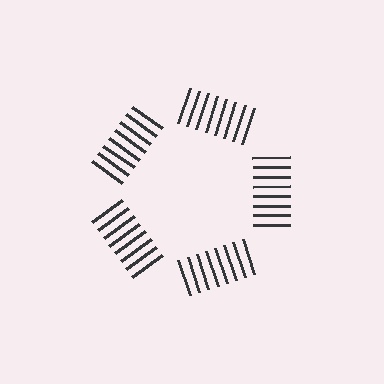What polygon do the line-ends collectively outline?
An illusory pentagon — the line segments terminate on its edges but no continuous stroke is drawn.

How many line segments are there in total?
40 — 8 along each of the 5 edges.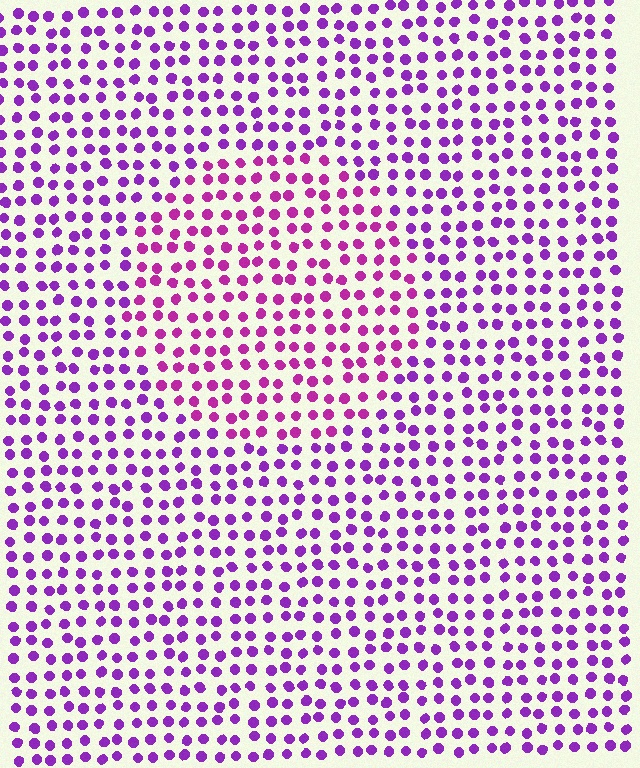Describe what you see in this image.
The image is filled with small purple elements in a uniform arrangement. A circle-shaped region is visible where the elements are tinted to a slightly different hue, forming a subtle color boundary.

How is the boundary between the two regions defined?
The boundary is defined purely by a slight shift in hue (about 28 degrees). Spacing, size, and orientation are identical on both sides.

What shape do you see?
I see a circle.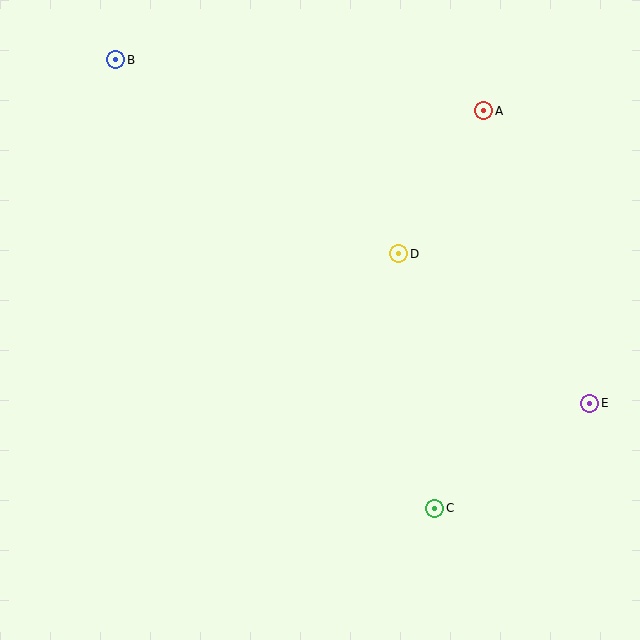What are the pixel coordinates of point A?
Point A is at (484, 111).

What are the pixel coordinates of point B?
Point B is at (116, 60).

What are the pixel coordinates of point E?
Point E is at (590, 403).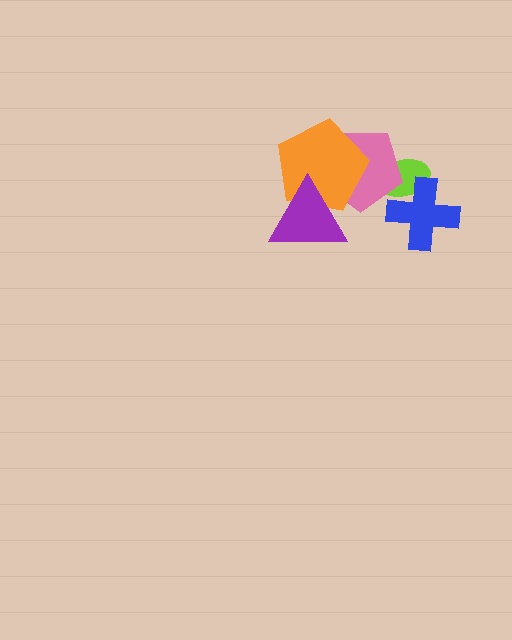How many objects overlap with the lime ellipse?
2 objects overlap with the lime ellipse.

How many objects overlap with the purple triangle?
2 objects overlap with the purple triangle.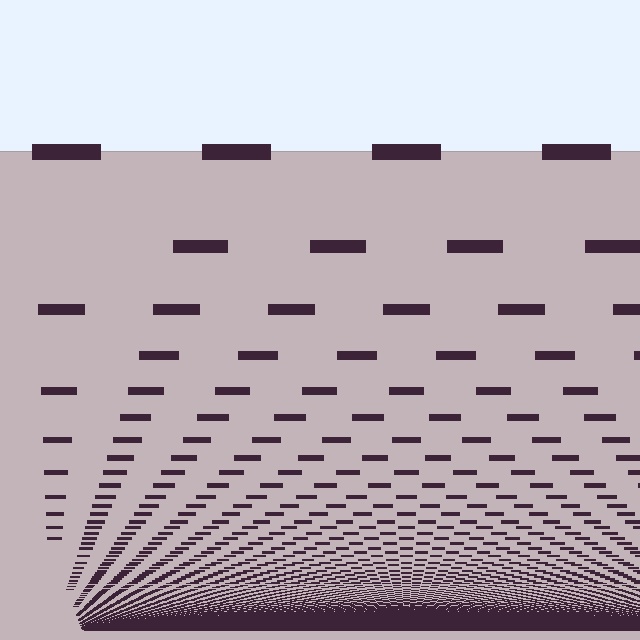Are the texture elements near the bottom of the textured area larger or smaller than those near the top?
Smaller. The gradient is inverted — elements near the bottom are smaller and denser.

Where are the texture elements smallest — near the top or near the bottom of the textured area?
Near the bottom.